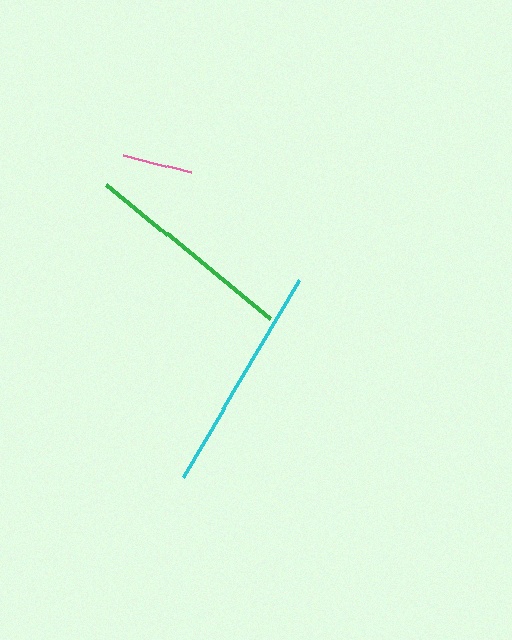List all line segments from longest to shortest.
From longest to shortest: cyan, green, pink.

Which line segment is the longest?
The cyan line is the longest at approximately 228 pixels.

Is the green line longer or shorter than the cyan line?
The cyan line is longer than the green line.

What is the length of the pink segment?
The pink segment is approximately 71 pixels long.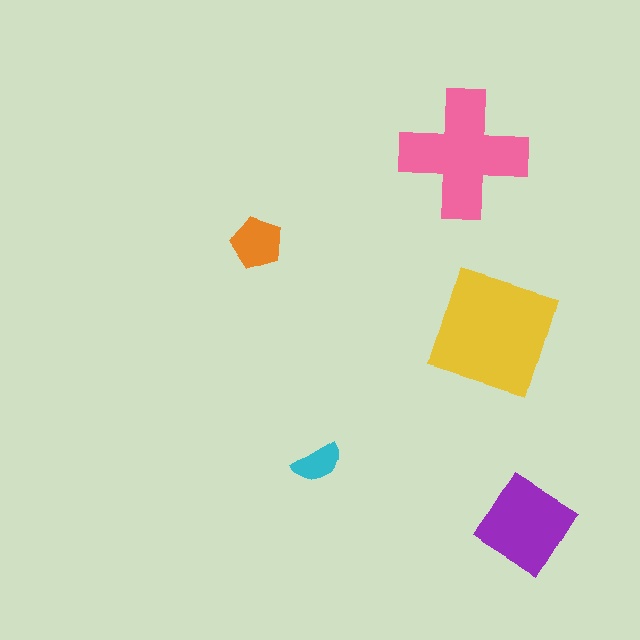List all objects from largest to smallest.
The yellow square, the pink cross, the purple diamond, the orange pentagon, the cyan semicircle.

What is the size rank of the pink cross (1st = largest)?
2nd.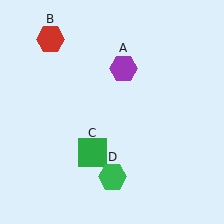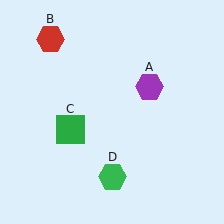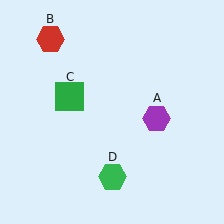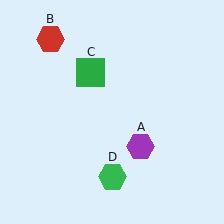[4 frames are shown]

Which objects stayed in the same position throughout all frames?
Red hexagon (object B) and green hexagon (object D) remained stationary.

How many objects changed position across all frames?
2 objects changed position: purple hexagon (object A), green square (object C).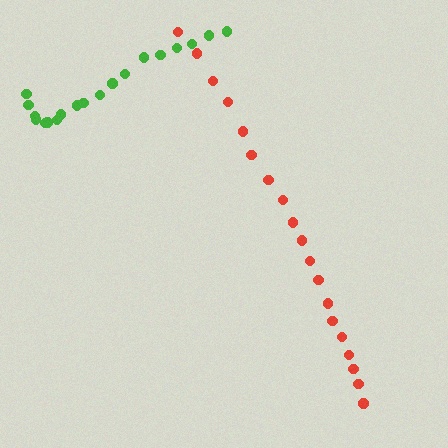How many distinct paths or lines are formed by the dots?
There are 2 distinct paths.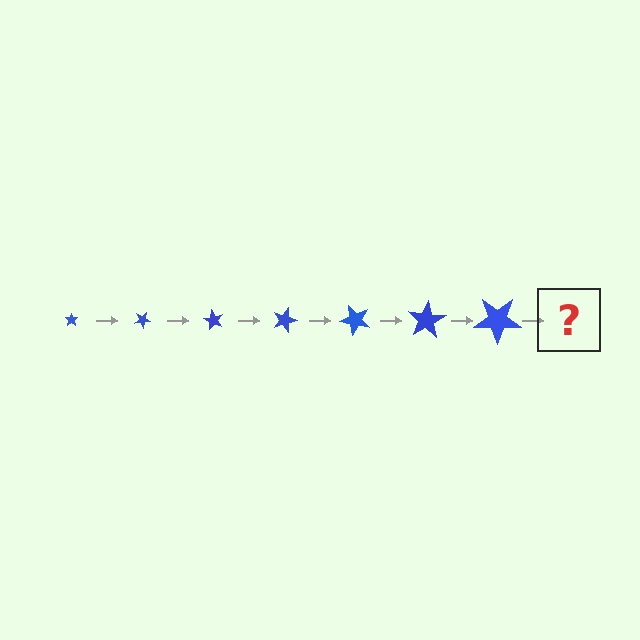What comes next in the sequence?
The next element should be a star, larger than the previous one and rotated 210 degrees from the start.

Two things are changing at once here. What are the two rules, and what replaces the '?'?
The two rules are that the star grows larger each step and it rotates 30 degrees each step. The '?' should be a star, larger than the previous one and rotated 210 degrees from the start.